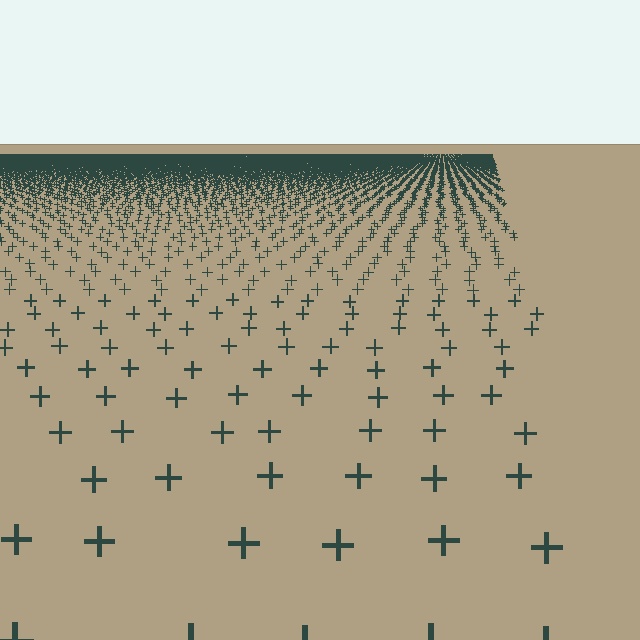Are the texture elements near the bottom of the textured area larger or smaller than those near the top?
Larger. Near the bottom, elements are closer to the viewer and appear at a bigger on-screen size.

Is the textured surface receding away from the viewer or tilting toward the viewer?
The surface is receding away from the viewer. Texture elements get smaller and denser toward the top.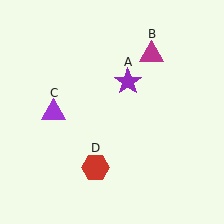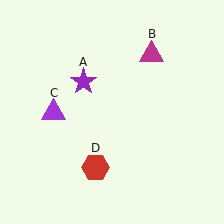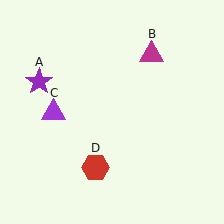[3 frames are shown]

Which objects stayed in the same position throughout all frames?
Magenta triangle (object B) and purple triangle (object C) and red hexagon (object D) remained stationary.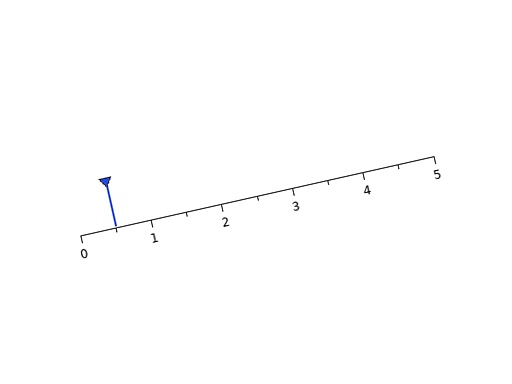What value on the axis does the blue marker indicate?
The marker indicates approximately 0.5.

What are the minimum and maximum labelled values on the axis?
The axis runs from 0 to 5.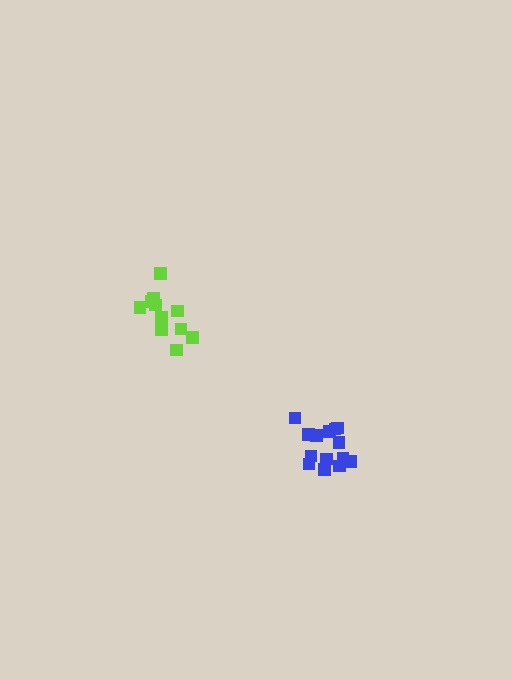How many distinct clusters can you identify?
There are 2 distinct clusters.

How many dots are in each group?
Group 1: 11 dots, Group 2: 14 dots (25 total).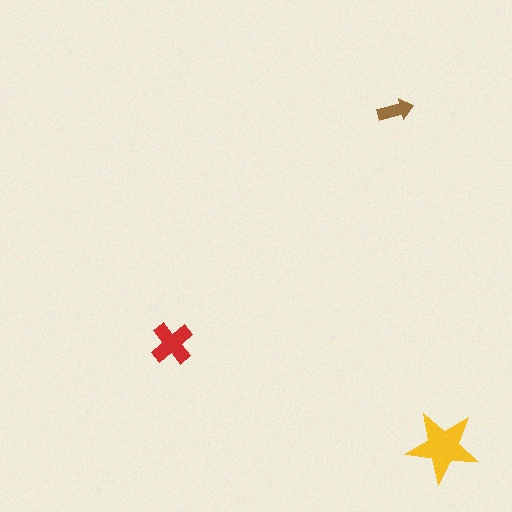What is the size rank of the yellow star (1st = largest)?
1st.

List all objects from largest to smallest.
The yellow star, the red cross, the brown arrow.